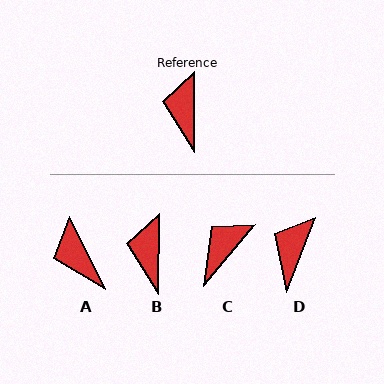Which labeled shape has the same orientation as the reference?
B.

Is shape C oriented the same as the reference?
No, it is off by about 40 degrees.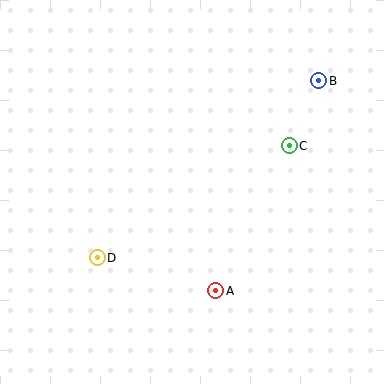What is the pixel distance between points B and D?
The distance between B and D is 284 pixels.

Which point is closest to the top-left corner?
Point D is closest to the top-left corner.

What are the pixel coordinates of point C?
Point C is at (289, 146).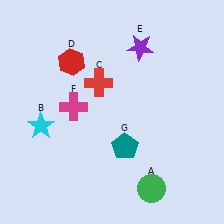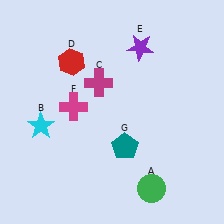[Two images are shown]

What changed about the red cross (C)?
In Image 1, C is red. In Image 2, it changed to magenta.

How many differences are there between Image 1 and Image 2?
There is 1 difference between the two images.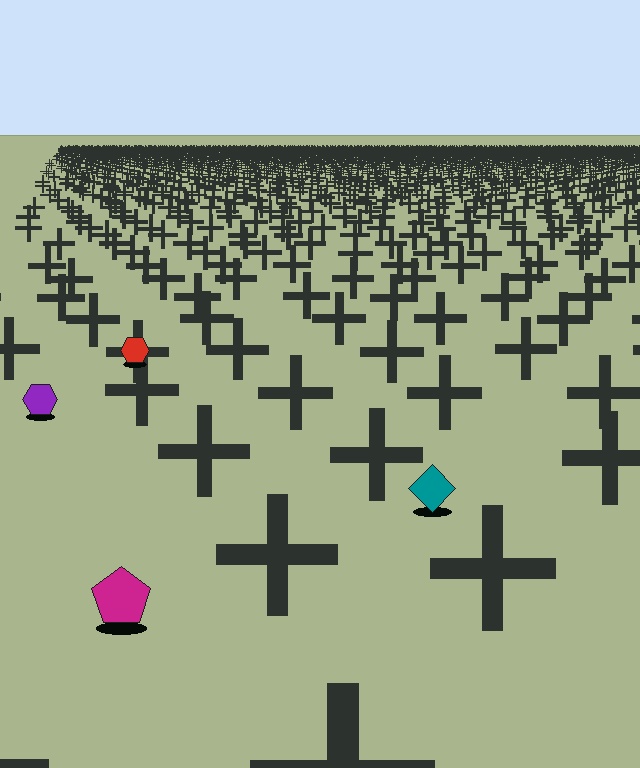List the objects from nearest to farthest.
From nearest to farthest: the magenta pentagon, the teal diamond, the purple hexagon, the red hexagon.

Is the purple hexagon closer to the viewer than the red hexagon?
Yes. The purple hexagon is closer — you can tell from the texture gradient: the ground texture is coarser near it.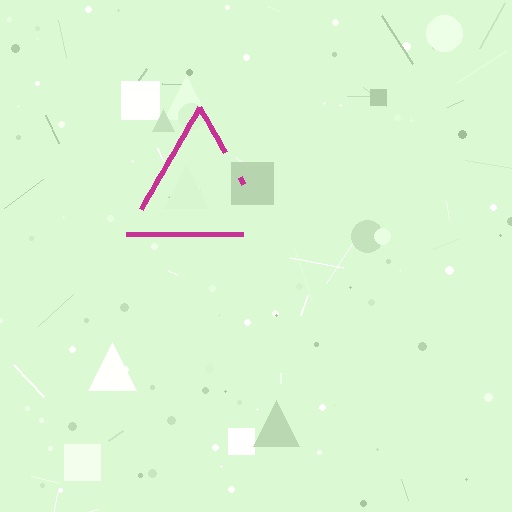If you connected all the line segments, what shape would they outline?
They would outline a triangle.